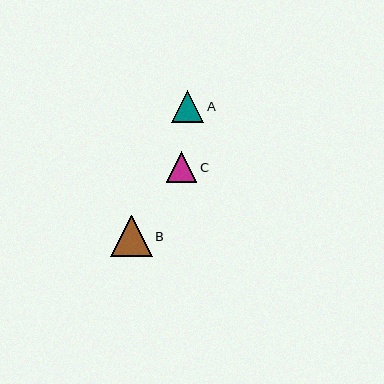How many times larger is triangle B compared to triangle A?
Triangle B is approximately 1.3 times the size of triangle A.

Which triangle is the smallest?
Triangle C is the smallest with a size of approximately 31 pixels.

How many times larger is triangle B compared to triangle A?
Triangle B is approximately 1.3 times the size of triangle A.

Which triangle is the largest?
Triangle B is the largest with a size of approximately 42 pixels.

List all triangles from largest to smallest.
From largest to smallest: B, A, C.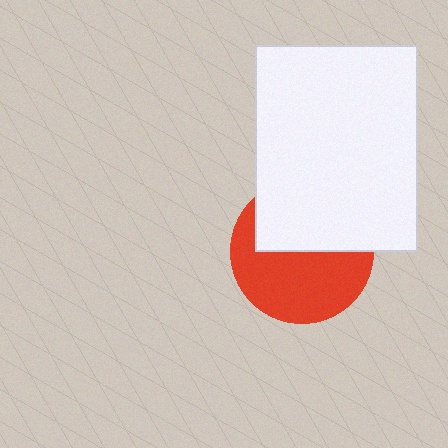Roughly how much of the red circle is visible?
About half of it is visible (roughly 56%).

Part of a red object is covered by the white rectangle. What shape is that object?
It is a circle.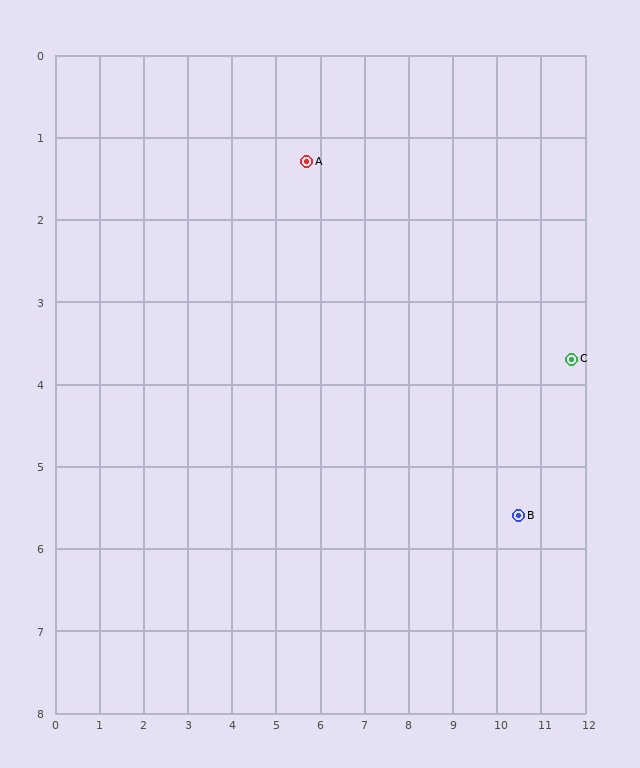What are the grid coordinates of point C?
Point C is at approximately (11.7, 3.7).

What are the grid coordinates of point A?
Point A is at approximately (5.7, 1.3).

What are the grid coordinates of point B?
Point B is at approximately (10.5, 5.6).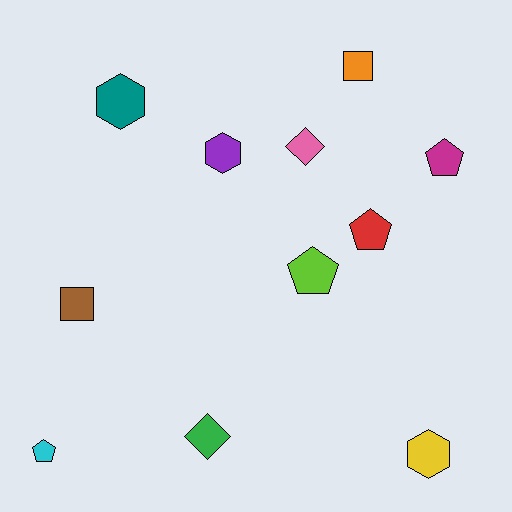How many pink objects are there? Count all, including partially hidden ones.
There is 1 pink object.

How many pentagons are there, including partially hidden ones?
There are 4 pentagons.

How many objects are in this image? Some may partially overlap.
There are 11 objects.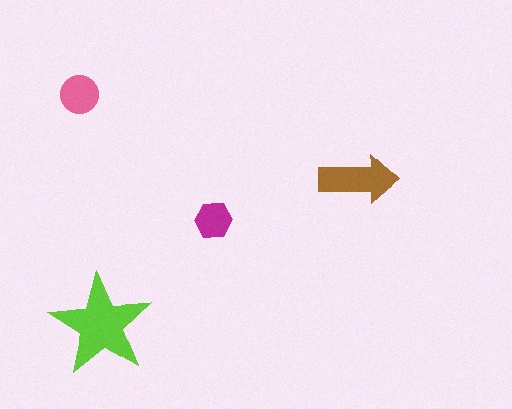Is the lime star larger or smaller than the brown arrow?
Larger.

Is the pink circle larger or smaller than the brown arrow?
Smaller.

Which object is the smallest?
The magenta hexagon.